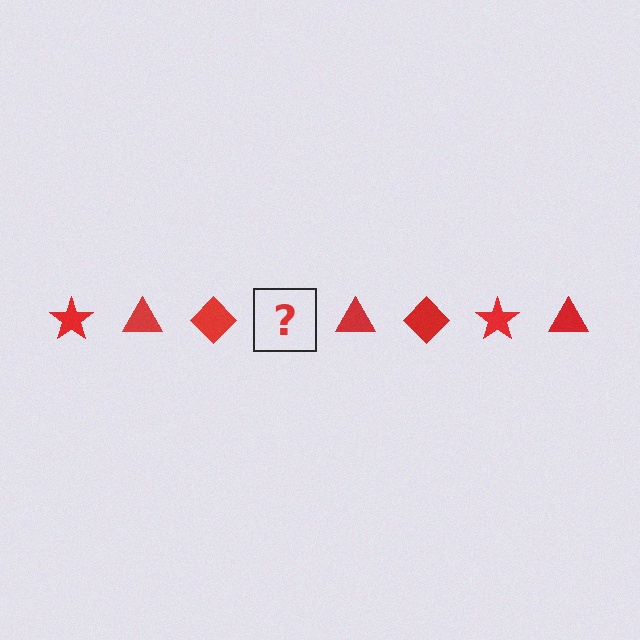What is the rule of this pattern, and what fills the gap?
The rule is that the pattern cycles through star, triangle, diamond shapes in red. The gap should be filled with a red star.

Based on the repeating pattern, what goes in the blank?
The blank should be a red star.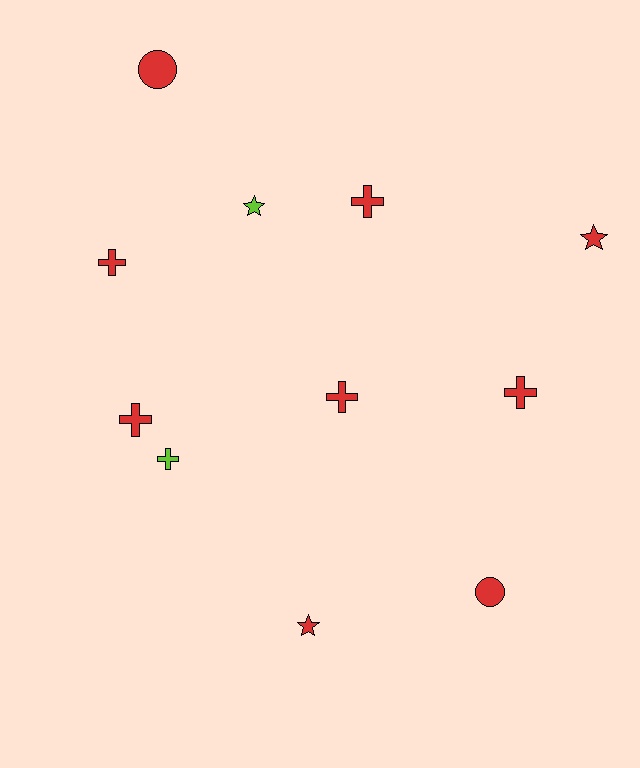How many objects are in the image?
There are 11 objects.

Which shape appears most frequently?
Cross, with 6 objects.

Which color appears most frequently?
Red, with 9 objects.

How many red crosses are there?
There are 5 red crosses.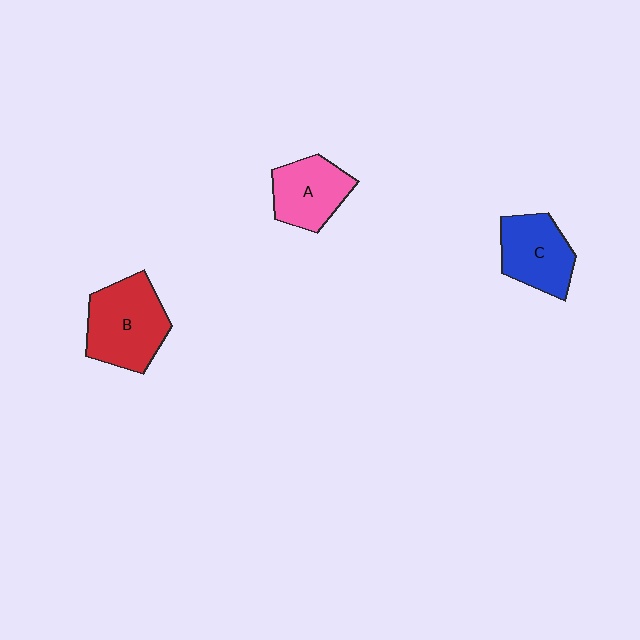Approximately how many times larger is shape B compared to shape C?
Approximately 1.2 times.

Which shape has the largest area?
Shape B (red).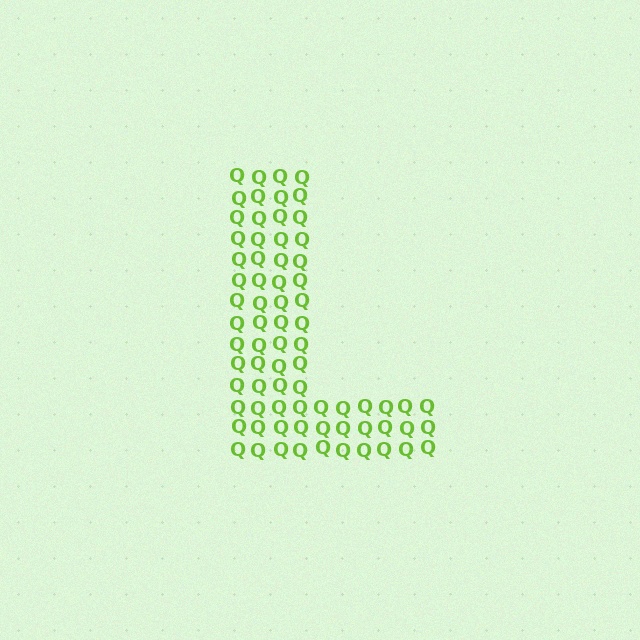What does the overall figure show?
The overall figure shows the letter L.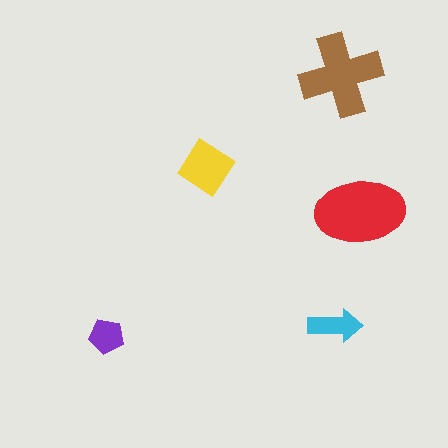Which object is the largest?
The red ellipse.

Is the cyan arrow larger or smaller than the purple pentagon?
Larger.